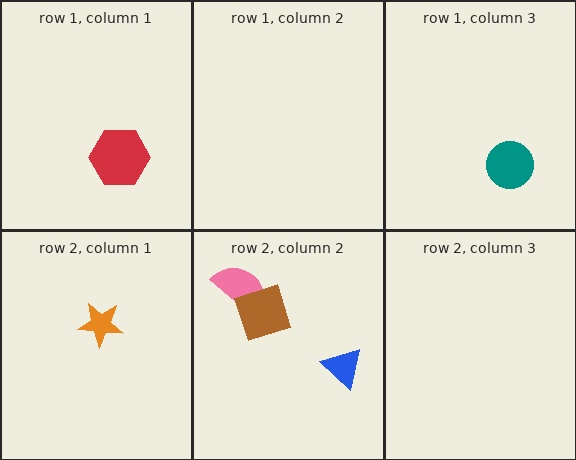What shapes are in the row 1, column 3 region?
The teal circle.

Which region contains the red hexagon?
The row 1, column 1 region.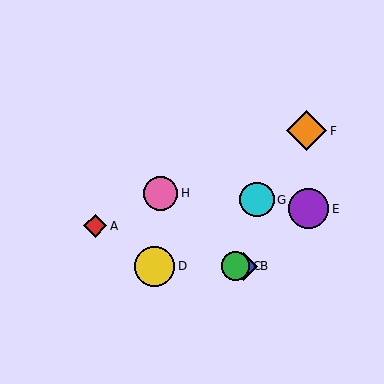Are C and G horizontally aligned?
No, C is at y≈266 and G is at y≈200.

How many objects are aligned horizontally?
3 objects (B, C, D) are aligned horizontally.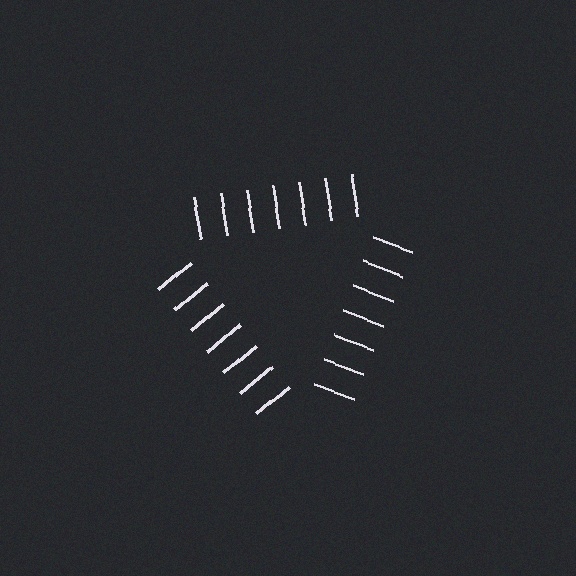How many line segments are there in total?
21 — 7 along each of the 3 edges.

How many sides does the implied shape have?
3 sides — the line-ends trace a triangle.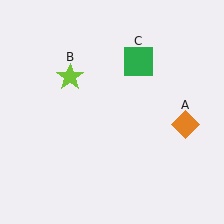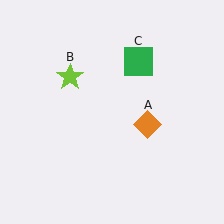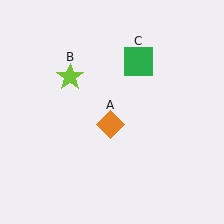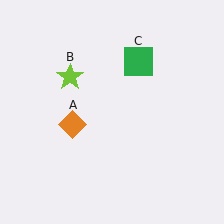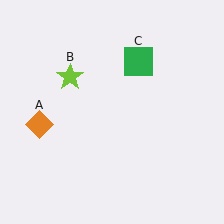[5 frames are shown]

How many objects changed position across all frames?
1 object changed position: orange diamond (object A).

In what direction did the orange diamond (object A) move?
The orange diamond (object A) moved left.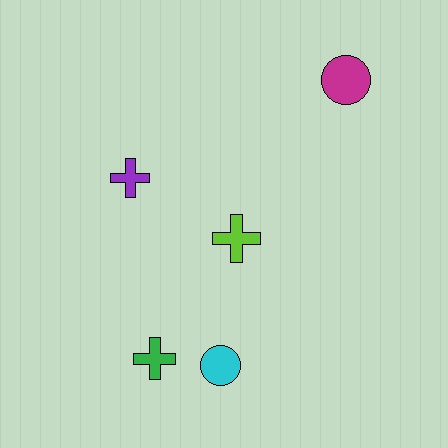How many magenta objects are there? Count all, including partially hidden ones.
There is 1 magenta object.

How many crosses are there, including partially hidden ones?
There are 3 crosses.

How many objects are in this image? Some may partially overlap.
There are 5 objects.